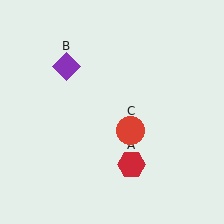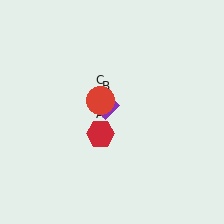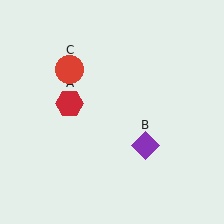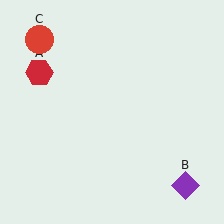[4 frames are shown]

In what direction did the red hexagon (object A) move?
The red hexagon (object A) moved up and to the left.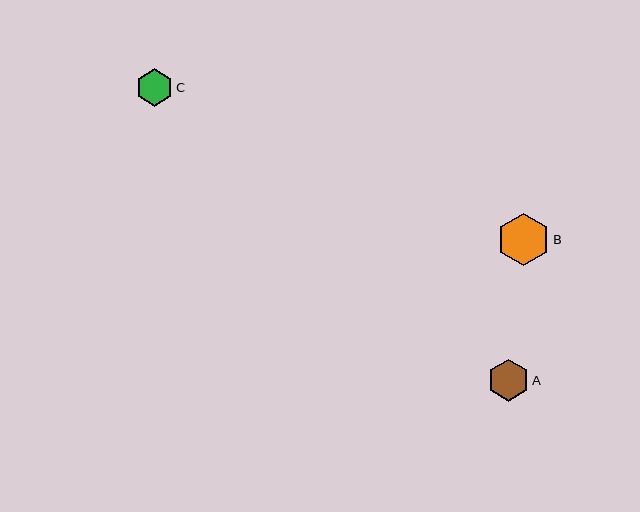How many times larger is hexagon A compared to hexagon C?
Hexagon A is approximately 1.1 times the size of hexagon C.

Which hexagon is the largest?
Hexagon B is the largest with a size of approximately 53 pixels.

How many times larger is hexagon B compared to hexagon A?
Hexagon B is approximately 1.3 times the size of hexagon A.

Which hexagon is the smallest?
Hexagon C is the smallest with a size of approximately 37 pixels.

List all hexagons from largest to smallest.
From largest to smallest: B, A, C.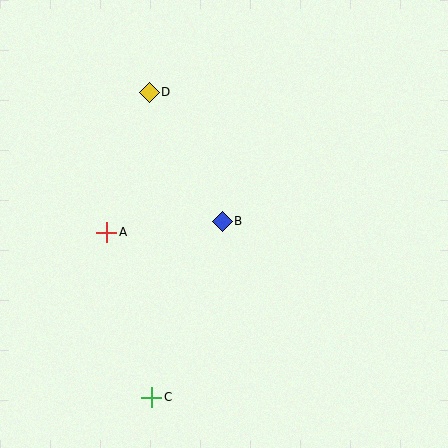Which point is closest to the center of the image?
Point B at (222, 221) is closest to the center.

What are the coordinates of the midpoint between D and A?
The midpoint between D and A is at (128, 162).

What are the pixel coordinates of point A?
Point A is at (107, 232).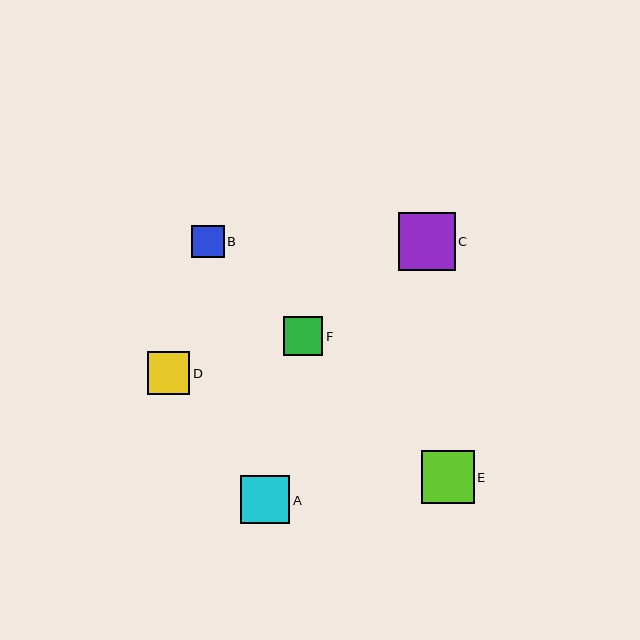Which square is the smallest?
Square B is the smallest with a size of approximately 32 pixels.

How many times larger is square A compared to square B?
Square A is approximately 1.5 times the size of square B.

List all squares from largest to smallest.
From largest to smallest: C, E, A, D, F, B.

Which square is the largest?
Square C is the largest with a size of approximately 57 pixels.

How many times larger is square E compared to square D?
Square E is approximately 1.2 times the size of square D.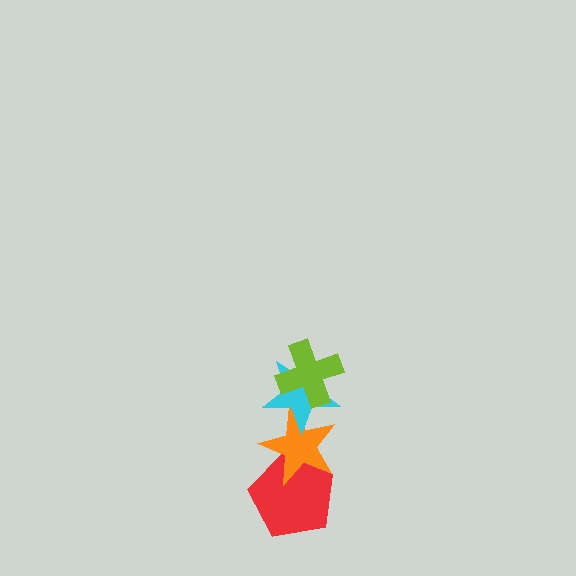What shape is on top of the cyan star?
The lime cross is on top of the cyan star.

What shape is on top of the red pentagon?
The orange star is on top of the red pentagon.